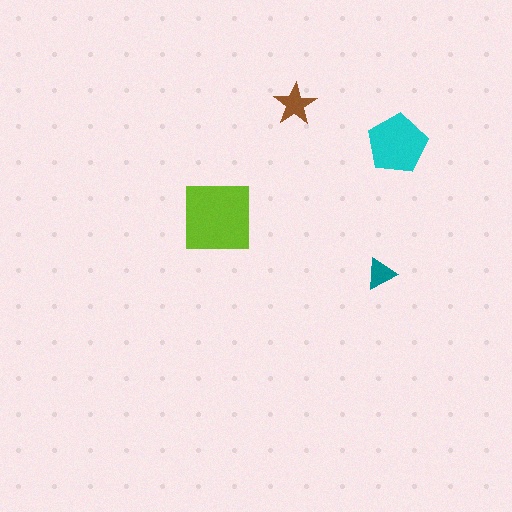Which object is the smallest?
The teal triangle.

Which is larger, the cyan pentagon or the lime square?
The lime square.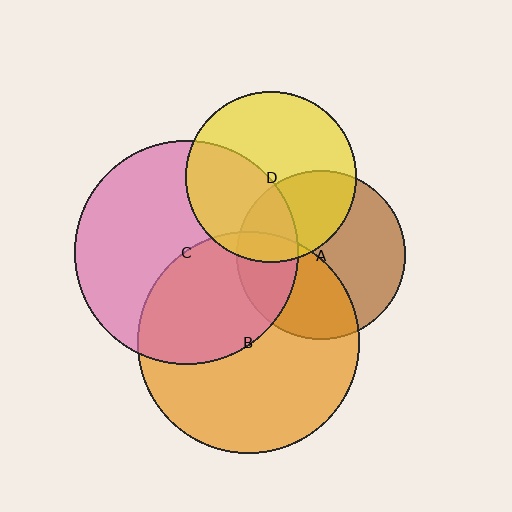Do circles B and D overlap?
Yes.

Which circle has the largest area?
Circle C (pink).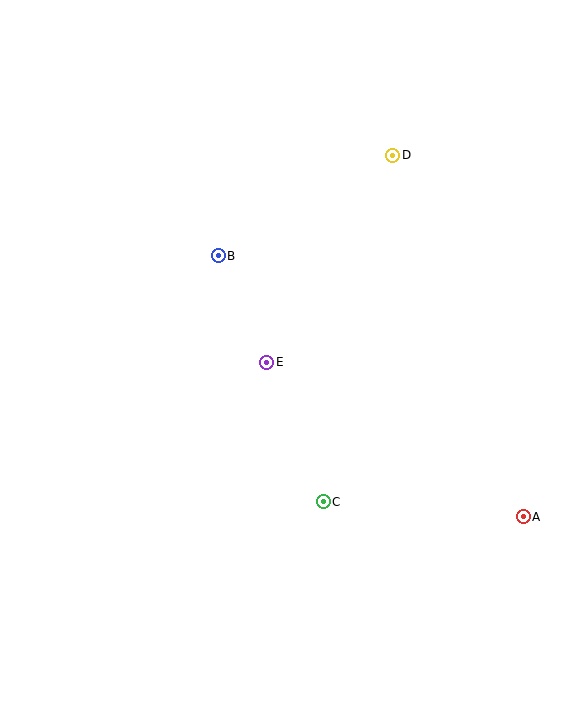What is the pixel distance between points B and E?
The distance between B and E is 117 pixels.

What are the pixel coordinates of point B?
Point B is at (218, 256).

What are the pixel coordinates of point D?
Point D is at (393, 155).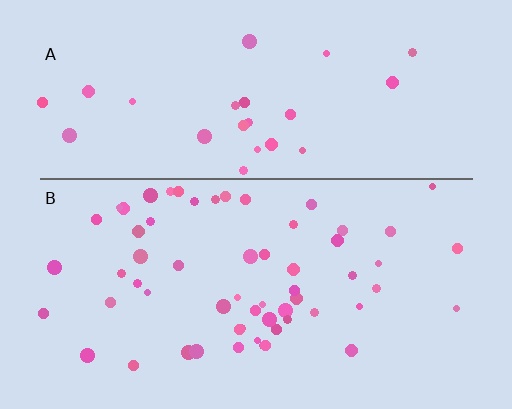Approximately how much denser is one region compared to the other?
Approximately 2.3× — region B over region A.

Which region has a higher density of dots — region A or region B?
B (the bottom).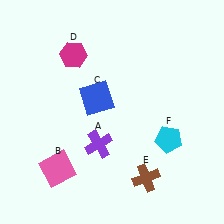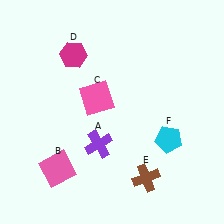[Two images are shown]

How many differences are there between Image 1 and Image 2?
There is 1 difference between the two images.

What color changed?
The square (C) changed from blue in Image 1 to pink in Image 2.